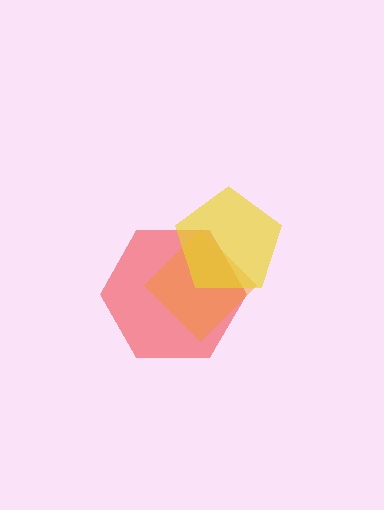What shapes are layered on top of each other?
The layered shapes are: a red hexagon, an orange diamond, a yellow pentagon.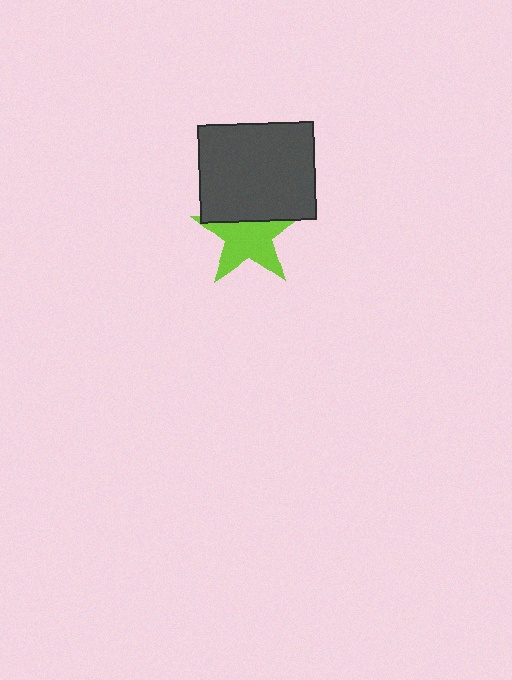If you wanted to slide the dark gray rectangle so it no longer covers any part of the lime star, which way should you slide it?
Slide it up — that is the most direct way to separate the two shapes.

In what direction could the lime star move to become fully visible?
The lime star could move down. That would shift it out from behind the dark gray rectangle entirely.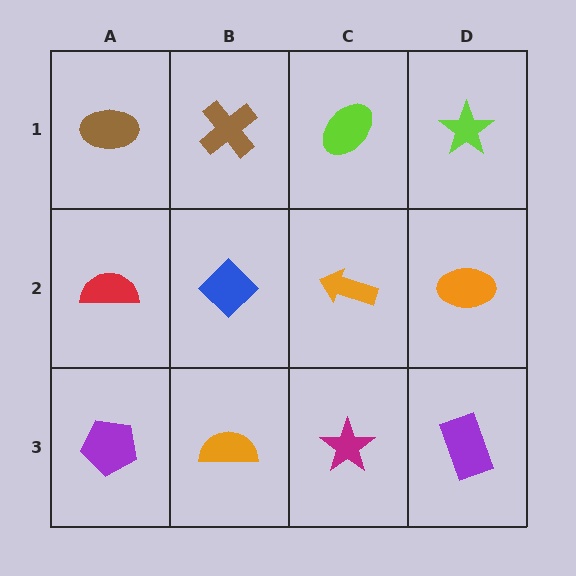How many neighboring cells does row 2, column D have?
3.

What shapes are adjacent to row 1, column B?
A blue diamond (row 2, column B), a brown ellipse (row 1, column A), a lime ellipse (row 1, column C).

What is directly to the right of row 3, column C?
A purple rectangle.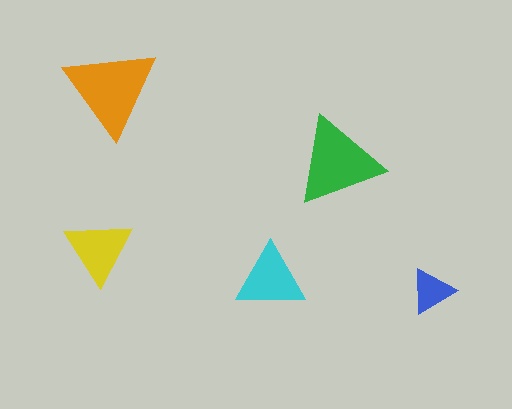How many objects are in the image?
There are 5 objects in the image.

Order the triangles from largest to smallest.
the orange one, the green one, the cyan one, the yellow one, the blue one.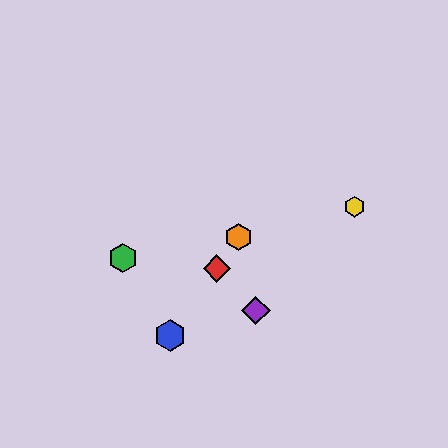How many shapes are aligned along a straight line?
3 shapes (the red diamond, the blue hexagon, the orange hexagon) are aligned along a straight line.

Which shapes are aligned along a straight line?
The red diamond, the blue hexagon, the orange hexagon are aligned along a straight line.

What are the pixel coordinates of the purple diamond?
The purple diamond is at (256, 310).